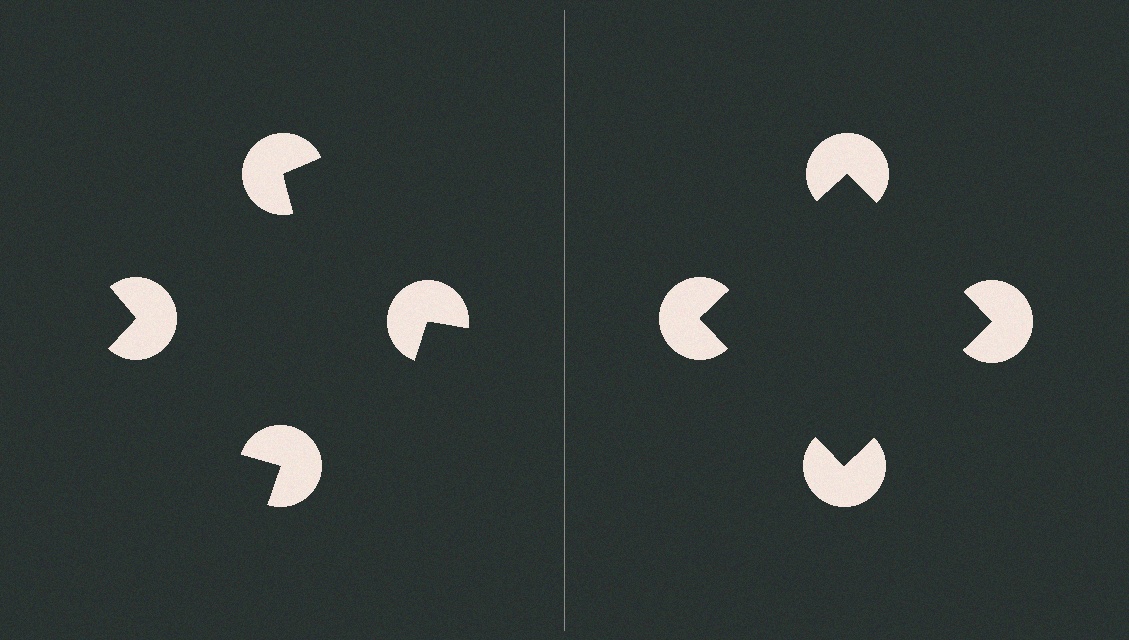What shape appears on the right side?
An illusory square.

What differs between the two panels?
The pac-man discs are positioned identically on both sides; only the wedge orientations differ. On the right they align to a square; on the left they are misaligned.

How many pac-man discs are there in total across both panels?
8 — 4 on each side.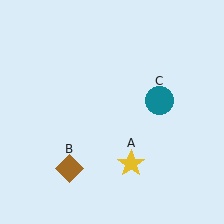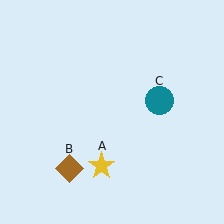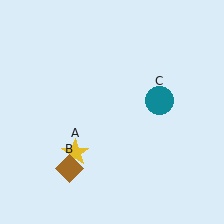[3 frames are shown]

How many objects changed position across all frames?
1 object changed position: yellow star (object A).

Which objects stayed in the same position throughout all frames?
Brown diamond (object B) and teal circle (object C) remained stationary.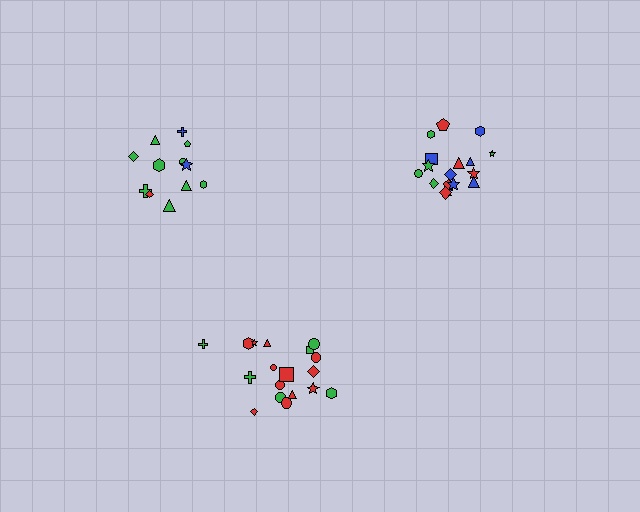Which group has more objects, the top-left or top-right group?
The top-right group.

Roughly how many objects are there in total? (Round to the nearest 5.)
Roughly 50 objects in total.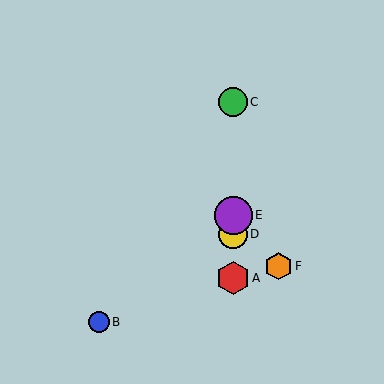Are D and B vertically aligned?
No, D is at x≈233 and B is at x≈99.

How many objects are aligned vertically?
4 objects (A, C, D, E) are aligned vertically.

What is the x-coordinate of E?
Object E is at x≈233.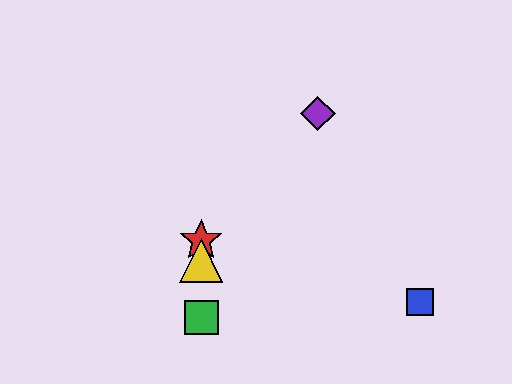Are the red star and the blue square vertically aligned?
No, the red star is at x≈201 and the blue square is at x≈420.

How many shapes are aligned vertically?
3 shapes (the red star, the green square, the yellow triangle) are aligned vertically.